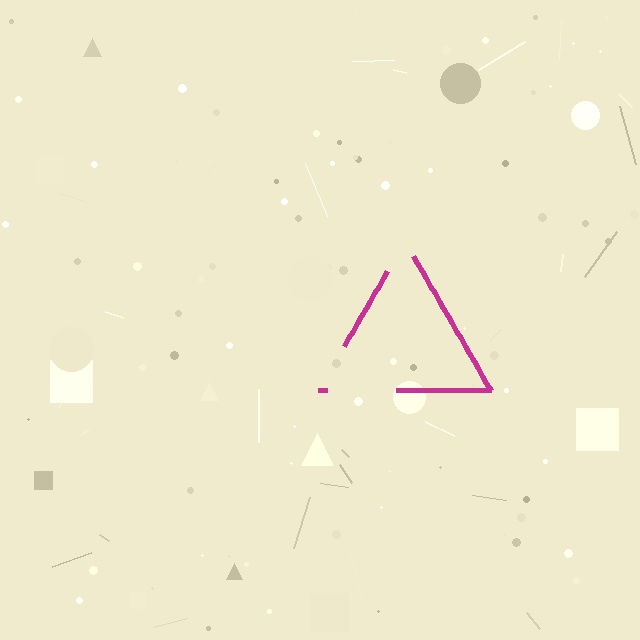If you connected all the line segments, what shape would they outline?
They would outline a triangle.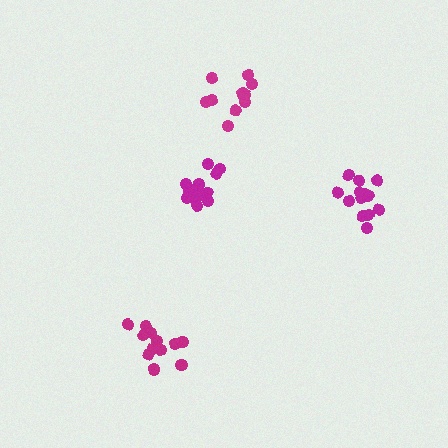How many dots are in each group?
Group 1: 12 dots, Group 2: 14 dots, Group 3: 12 dots, Group 4: 14 dots (52 total).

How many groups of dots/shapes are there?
There are 4 groups.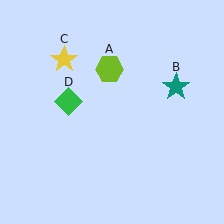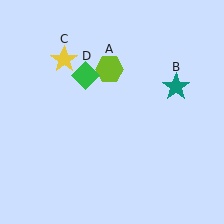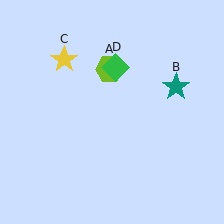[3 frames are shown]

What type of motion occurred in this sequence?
The green diamond (object D) rotated clockwise around the center of the scene.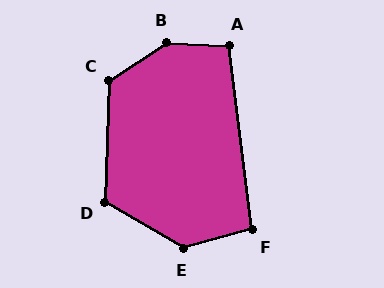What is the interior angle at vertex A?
Approximately 101 degrees (obtuse).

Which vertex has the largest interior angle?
B, at approximately 143 degrees.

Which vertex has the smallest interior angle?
F, at approximately 98 degrees.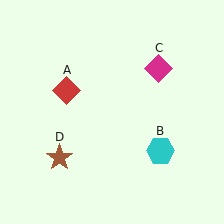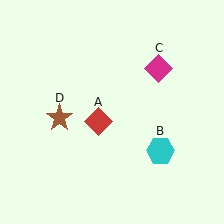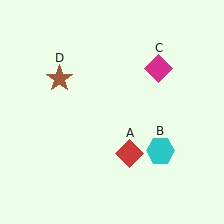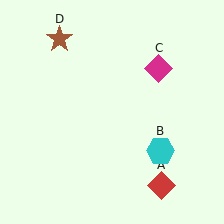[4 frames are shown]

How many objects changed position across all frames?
2 objects changed position: red diamond (object A), brown star (object D).